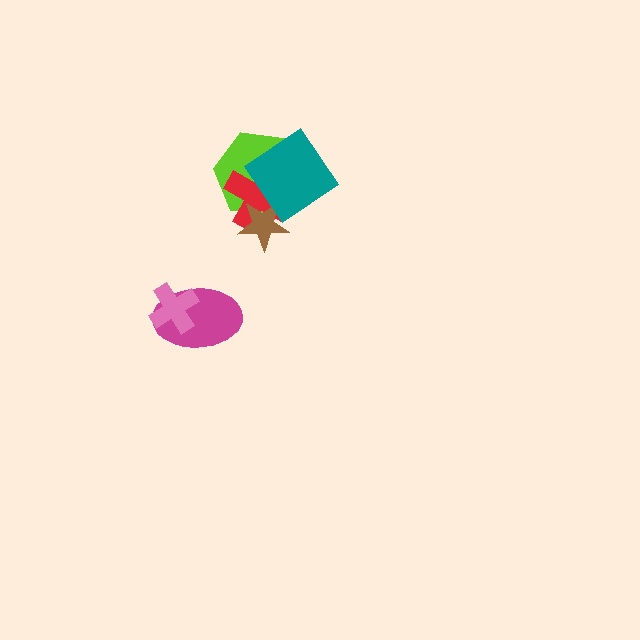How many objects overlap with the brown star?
2 objects overlap with the brown star.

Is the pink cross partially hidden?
No, no other shape covers it.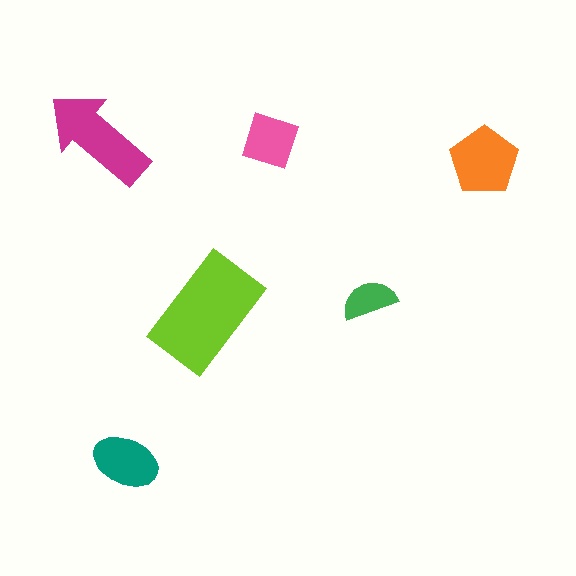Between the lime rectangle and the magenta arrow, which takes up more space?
The lime rectangle.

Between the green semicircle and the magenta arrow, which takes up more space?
The magenta arrow.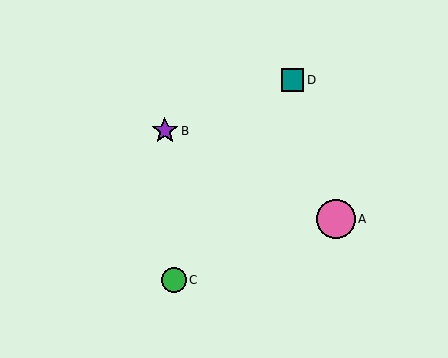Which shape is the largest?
The pink circle (labeled A) is the largest.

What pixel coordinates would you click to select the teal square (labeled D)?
Click at (293, 80) to select the teal square D.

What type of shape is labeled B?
Shape B is a purple star.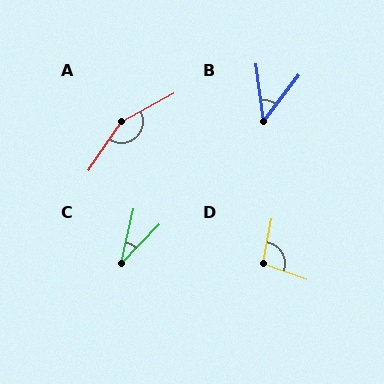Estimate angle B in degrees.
Approximately 45 degrees.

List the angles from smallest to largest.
C (32°), B (45°), D (99°), A (152°).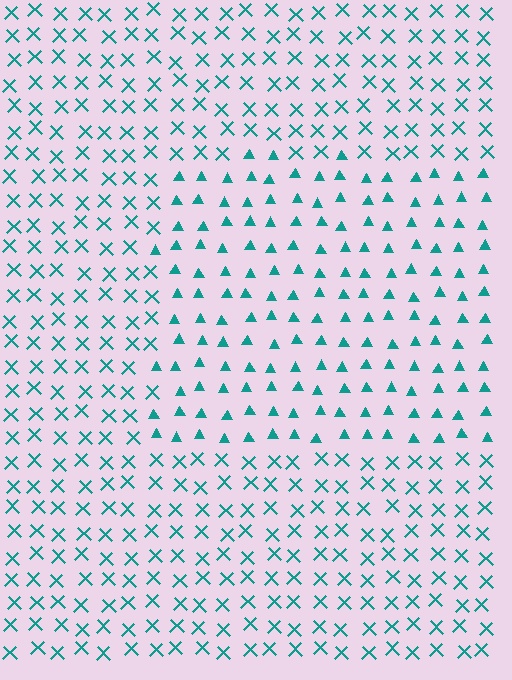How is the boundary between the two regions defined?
The boundary is defined by a change in element shape: triangles inside vs. X marks outside. All elements share the same color and spacing.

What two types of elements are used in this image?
The image uses triangles inside the rectangle region and X marks outside it.